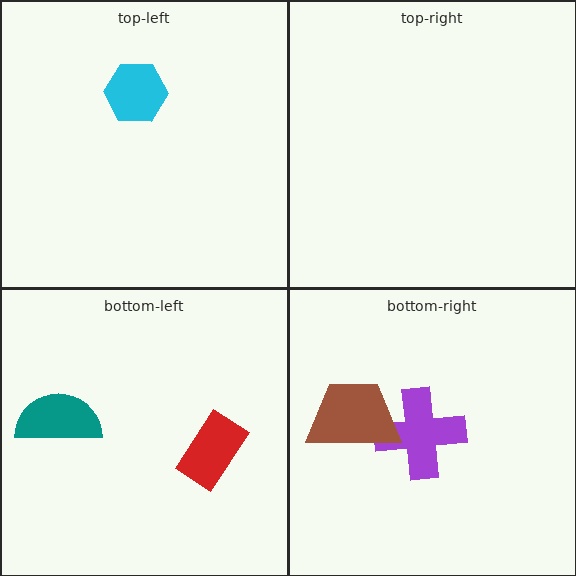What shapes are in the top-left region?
The cyan hexagon.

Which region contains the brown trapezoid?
The bottom-right region.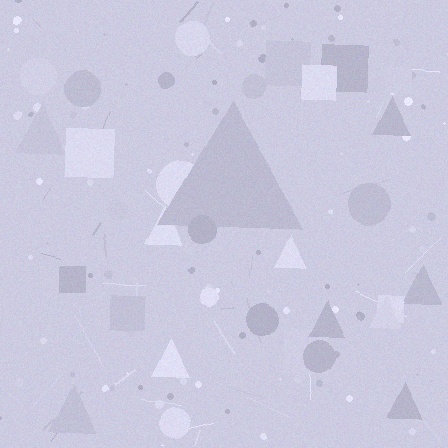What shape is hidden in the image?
A triangle is hidden in the image.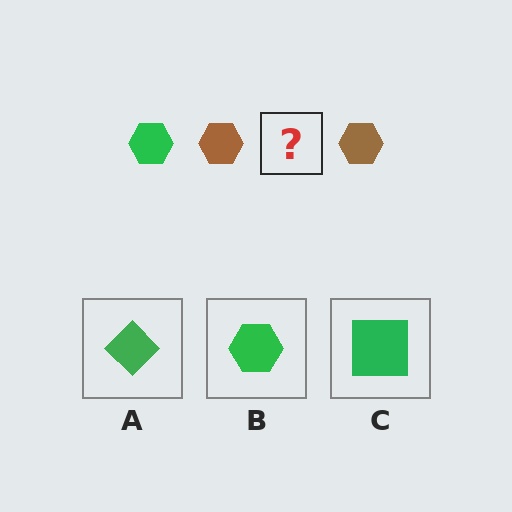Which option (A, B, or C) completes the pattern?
B.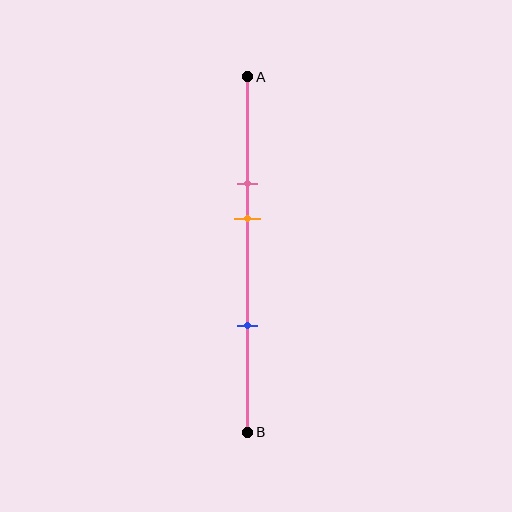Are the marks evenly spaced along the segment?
No, the marks are not evenly spaced.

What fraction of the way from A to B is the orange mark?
The orange mark is approximately 40% (0.4) of the way from A to B.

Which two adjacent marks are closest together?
The pink and orange marks are the closest adjacent pair.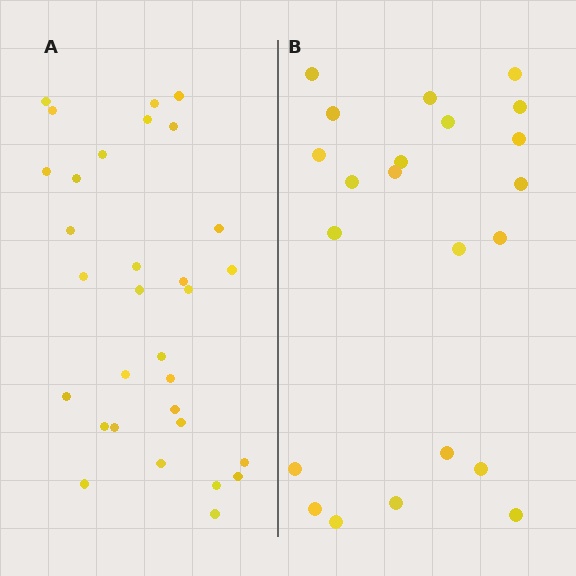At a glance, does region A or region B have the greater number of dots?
Region A (the left region) has more dots.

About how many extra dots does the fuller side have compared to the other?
Region A has roughly 8 or so more dots than region B.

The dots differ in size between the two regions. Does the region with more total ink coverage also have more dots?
No. Region B has more total ink coverage because its dots are larger, but region A actually contains more individual dots. Total area can be misleading — the number of items is what matters here.